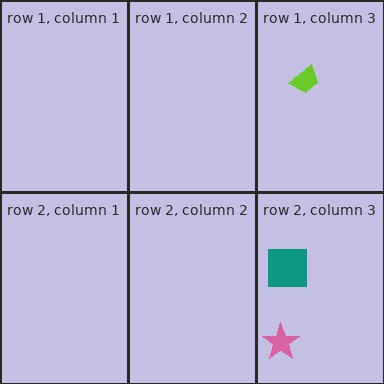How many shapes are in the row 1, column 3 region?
1.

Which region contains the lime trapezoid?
The row 1, column 3 region.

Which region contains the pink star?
The row 2, column 3 region.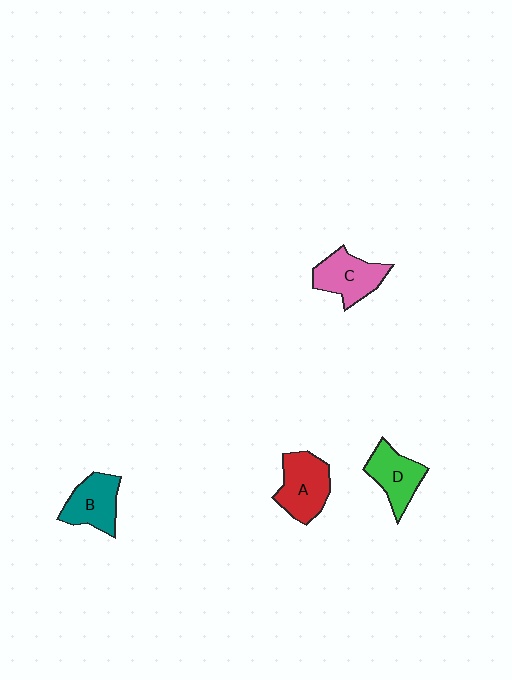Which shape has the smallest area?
Shape D (green).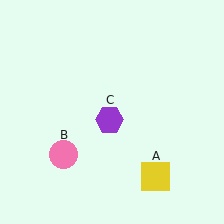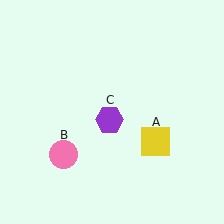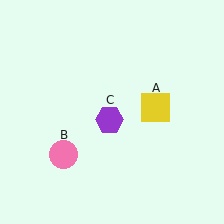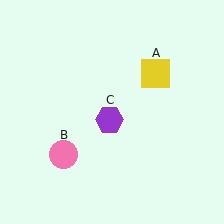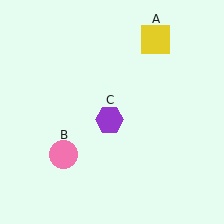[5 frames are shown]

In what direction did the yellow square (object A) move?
The yellow square (object A) moved up.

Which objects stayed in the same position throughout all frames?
Pink circle (object B) and purple hexagon (object C) remained stationary.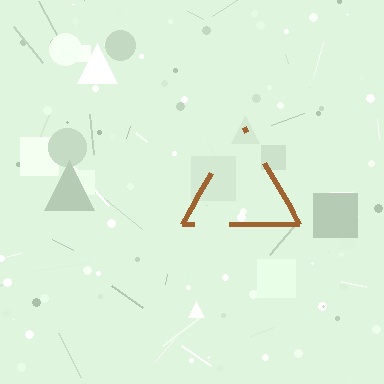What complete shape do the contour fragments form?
The contour fragments form a triangle.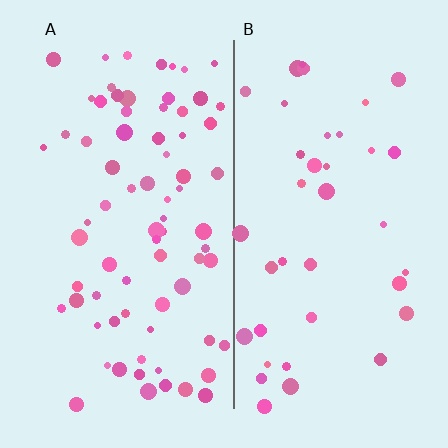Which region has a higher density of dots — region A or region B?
A (the left).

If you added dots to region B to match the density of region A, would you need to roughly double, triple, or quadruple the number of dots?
Approximately double.